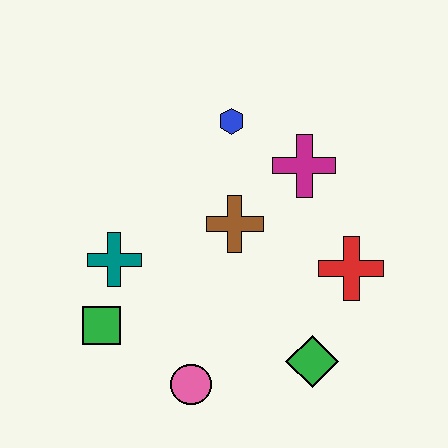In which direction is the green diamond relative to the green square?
The green diamond is to the right of the green square.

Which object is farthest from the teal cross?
The red cross is farthest from the teal cross.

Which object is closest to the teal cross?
The green square is closest to the teal cross.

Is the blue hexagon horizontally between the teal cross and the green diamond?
Yes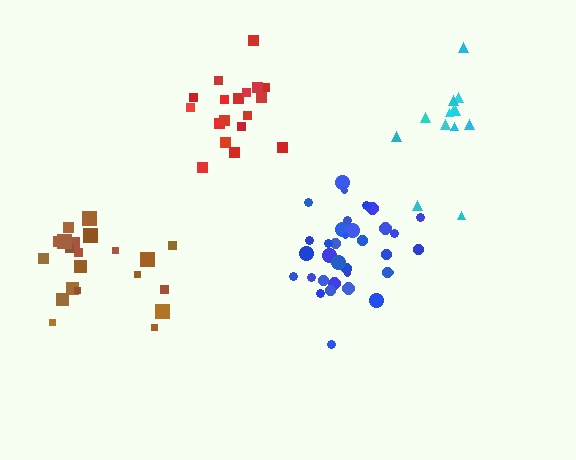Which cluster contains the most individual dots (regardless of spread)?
Blue (35).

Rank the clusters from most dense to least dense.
blue, red, brown, cyan.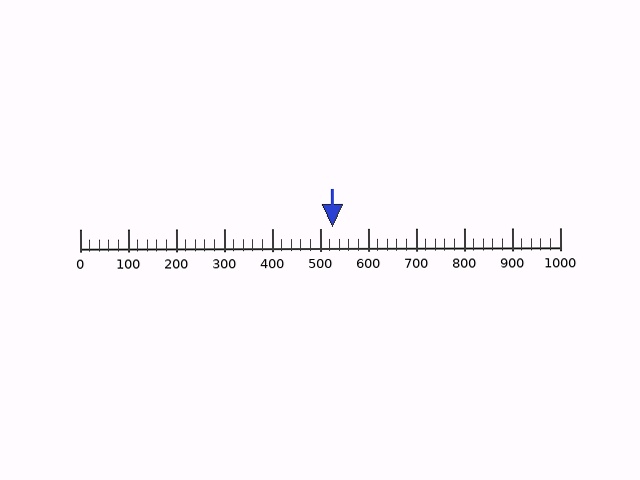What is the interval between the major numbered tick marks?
The major tick marks are spaced 100 units apart.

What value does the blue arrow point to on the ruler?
The blue arrow points to approximately 525.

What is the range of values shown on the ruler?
The ruler shows values from 0 to 1000.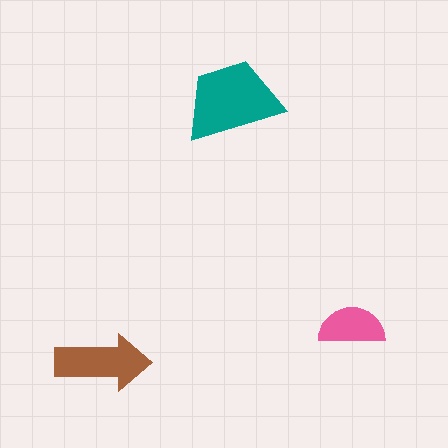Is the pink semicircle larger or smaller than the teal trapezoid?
Smaller.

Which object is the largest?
The teal trapezoid.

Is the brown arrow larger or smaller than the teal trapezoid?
Smaller.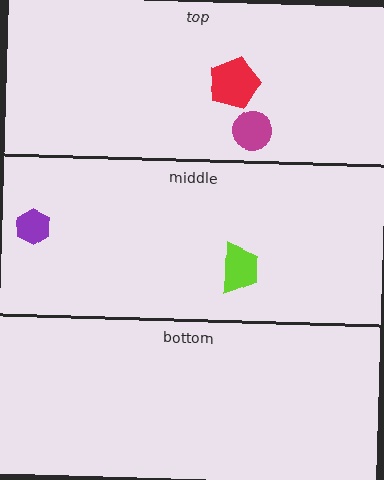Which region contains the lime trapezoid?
The middle region.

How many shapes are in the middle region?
2.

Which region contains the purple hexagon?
The middle region.